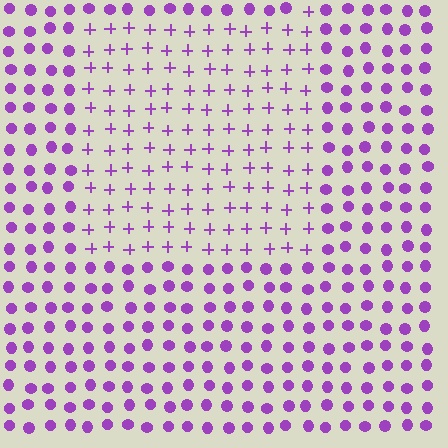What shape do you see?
I see a rectangle.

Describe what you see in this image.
The image is filled with small purple elements arranged in a uniform grid. A rectangle-shaped region contains plus signs, while the surrounding area contains circles. The boundary is defined purely by the change in element shape.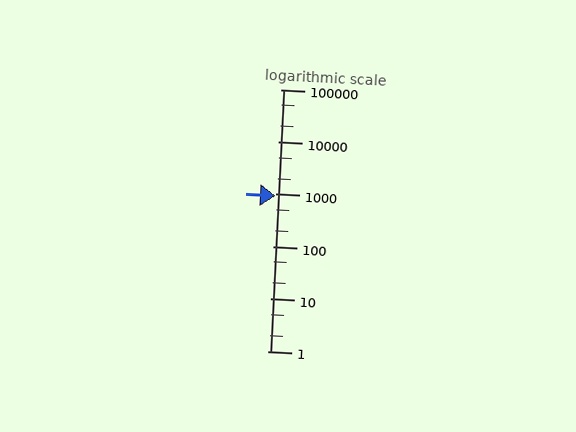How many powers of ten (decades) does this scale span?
The scale spans 5 decades, from 1 to 100000.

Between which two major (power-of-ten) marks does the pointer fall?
The pointer is between 100 and 1000.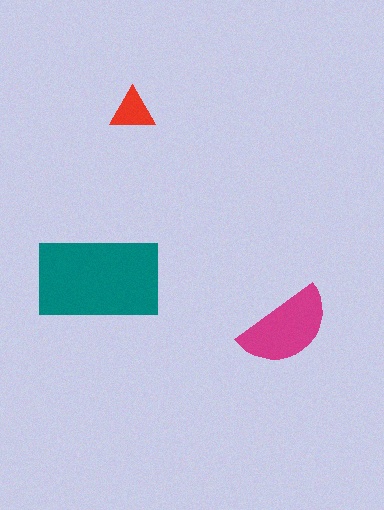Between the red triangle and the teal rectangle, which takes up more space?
The teal rectangle.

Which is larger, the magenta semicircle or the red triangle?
The magenta semicircle.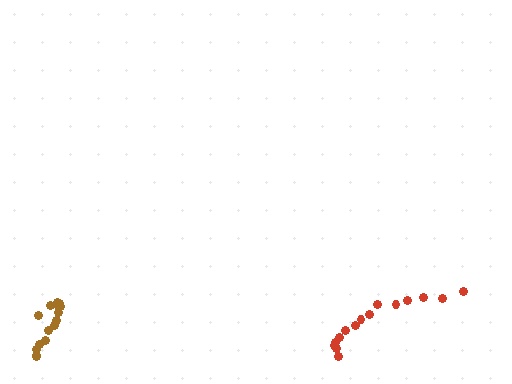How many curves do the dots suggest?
There are 2 distinct paths.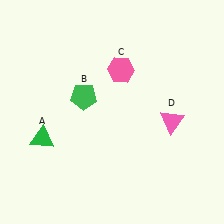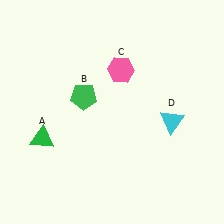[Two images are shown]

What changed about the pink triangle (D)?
In Image 1, D is pink. In Image 2, it changed to cyan.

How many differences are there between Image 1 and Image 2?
There is 1 difference between the two images.